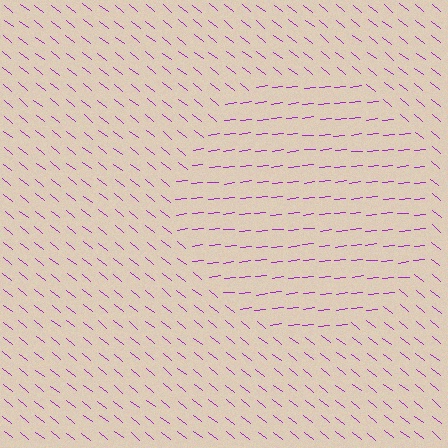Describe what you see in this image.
The image is filled with small purple line segments. A circle region in the image has lines oriented differently from the surrounding lines, creating a visible texture boundary.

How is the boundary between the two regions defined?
The boundary is defined purely by a change in line orientation (approximately 45 degrees difference). All lines are the same color and thickness.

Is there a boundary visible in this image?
Yes, there is a texture boundary formed by a change in line orientation.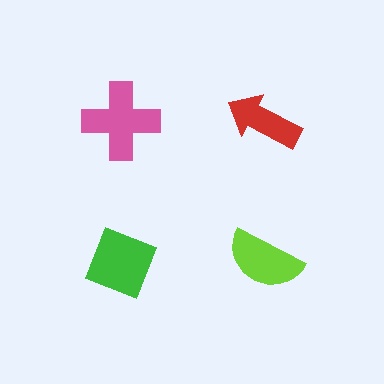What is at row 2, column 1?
A green diamond.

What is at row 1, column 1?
A pink cross.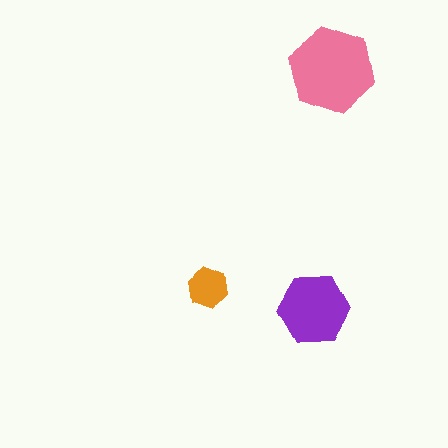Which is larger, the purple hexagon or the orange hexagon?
The purple one.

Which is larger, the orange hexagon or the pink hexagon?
The pink one.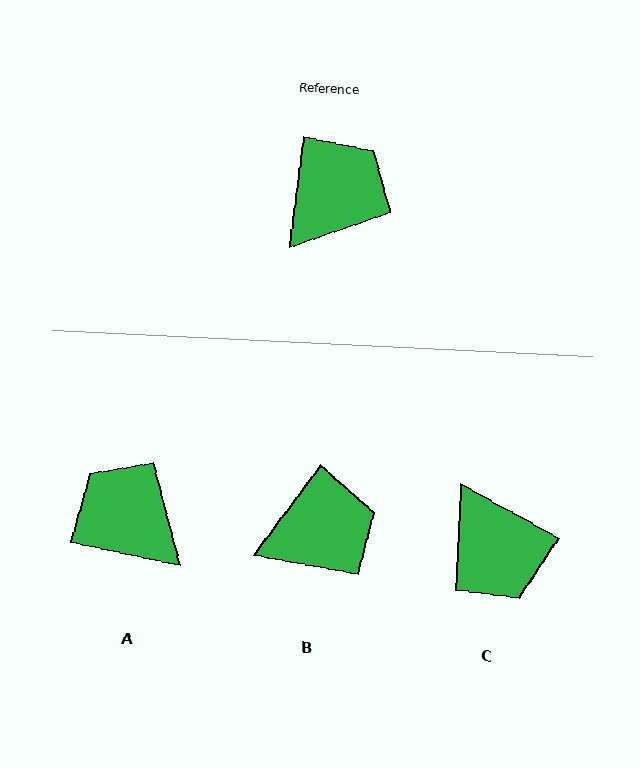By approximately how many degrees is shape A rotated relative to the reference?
Approximately 86 degrees counter-clockwise.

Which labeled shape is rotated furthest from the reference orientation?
C, about 112 degrees away.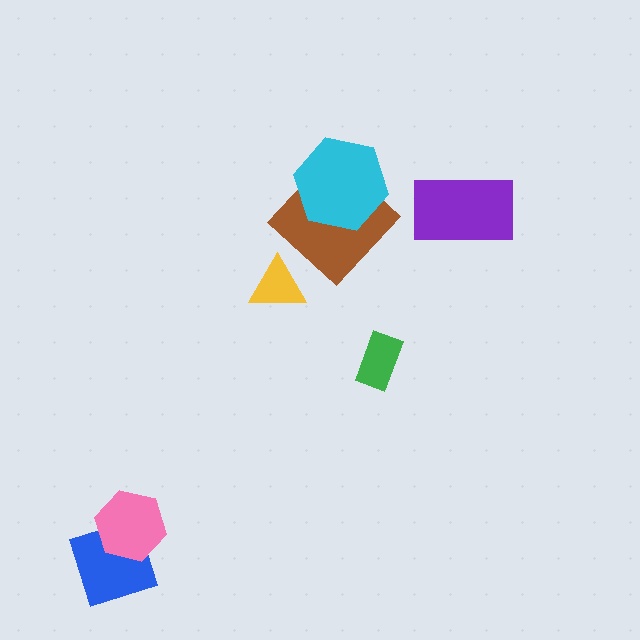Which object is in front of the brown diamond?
The cyan hexagon is in front of the brown diamond.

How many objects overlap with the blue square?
1 object overlaps with the blue square.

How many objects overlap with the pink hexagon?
1 object overlaps with the pink hexagon.